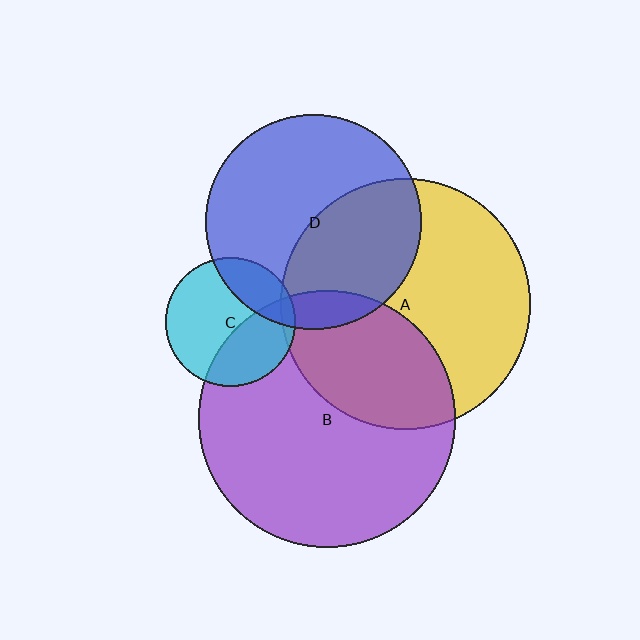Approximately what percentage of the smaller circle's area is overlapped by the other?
Approximately 40%.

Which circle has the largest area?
Circle B (purple).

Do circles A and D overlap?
Yes.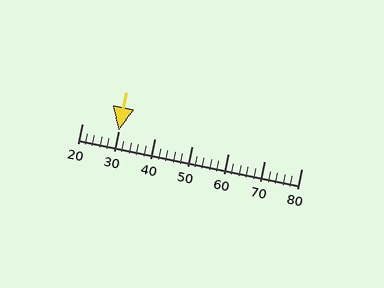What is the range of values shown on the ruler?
The ruler shows values from 20 to 80.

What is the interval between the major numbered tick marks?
The major tick marks are spaced 10 units apart.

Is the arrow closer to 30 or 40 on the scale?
The arrow is closer to 30.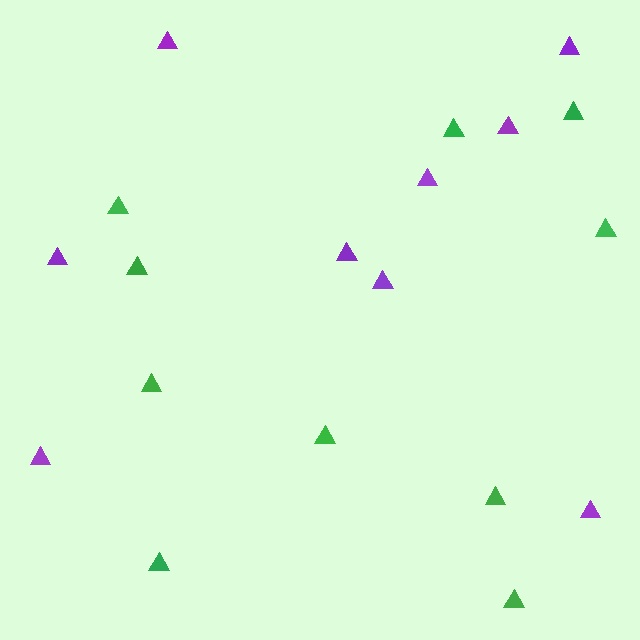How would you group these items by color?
There are 2 groups: one group of purple triangles (9) and one group of green triangles (10).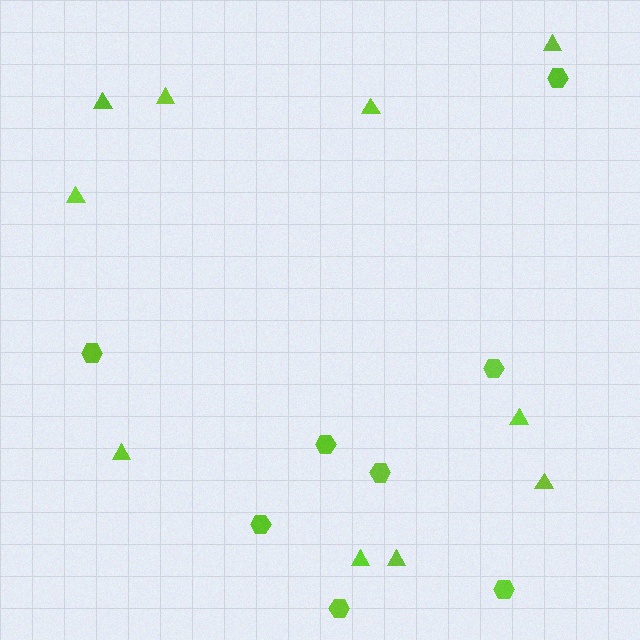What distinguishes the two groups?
There are 2 groups: one group of hexagons (8) and one group of triangles (10).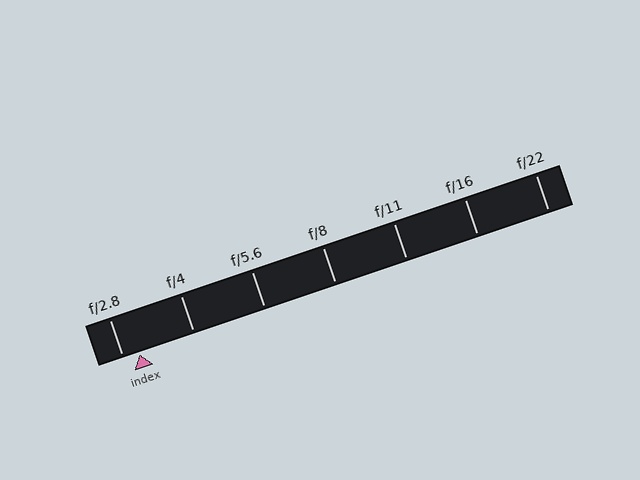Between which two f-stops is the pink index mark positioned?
The index mark is between f/2.8 and f/4.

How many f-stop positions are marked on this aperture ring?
There are 7 f-stop positions marked.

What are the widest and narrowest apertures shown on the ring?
The widest aperture shown is f/2.8 and the narrowest is f/22.